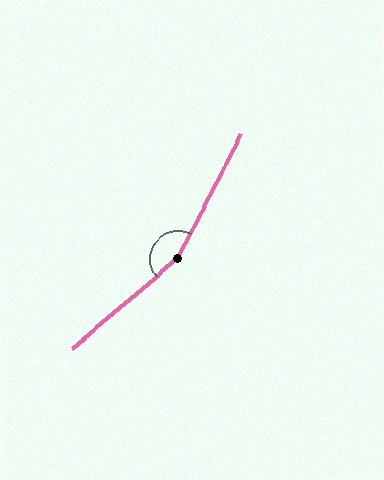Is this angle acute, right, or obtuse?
It is obtuse.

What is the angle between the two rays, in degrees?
Approximately 157 degrees.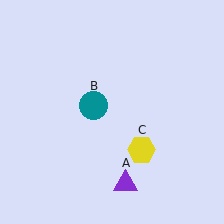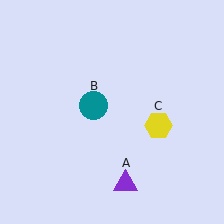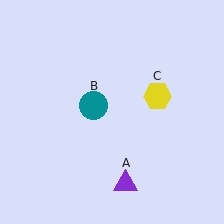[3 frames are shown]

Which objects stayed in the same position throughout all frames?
Purple triangle (object A) and teal circle (object B) remained stationary.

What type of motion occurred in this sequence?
The yellow hexagon (object C) rotated counterclockwise around the center of the scene.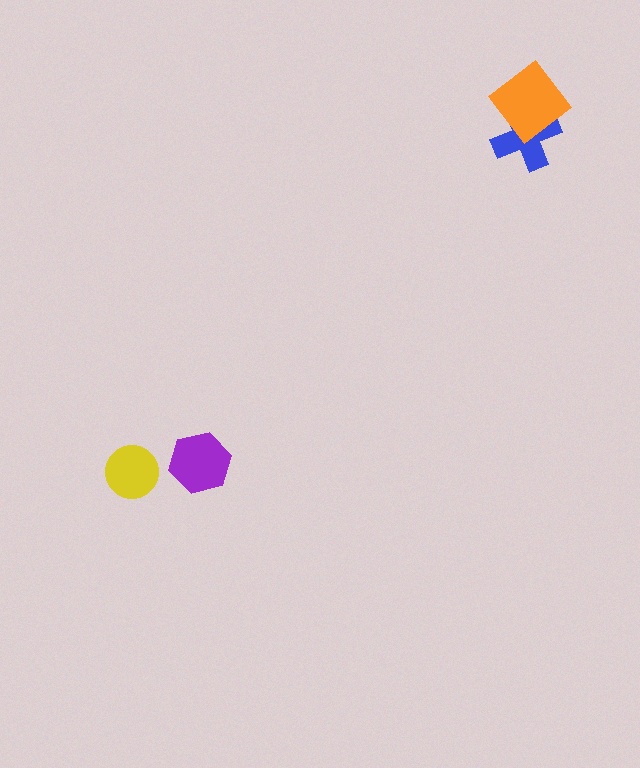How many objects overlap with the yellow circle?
0 objects overlap with the yellow circle.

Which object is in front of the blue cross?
The orange diamond is in front of the blue cross.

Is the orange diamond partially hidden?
No, no other shape covers it.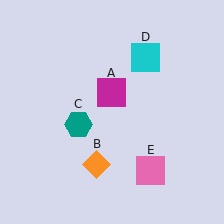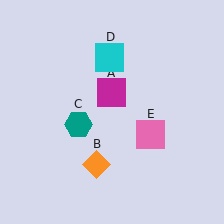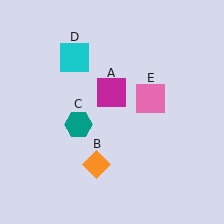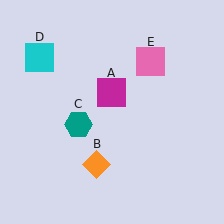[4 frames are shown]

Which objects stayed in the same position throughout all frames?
Magenta square (object A) and orange diamond (object B) and teal hexagon (object C) remained stationary.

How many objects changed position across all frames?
2 objects changed position: cyan square (object D), pink square (object E).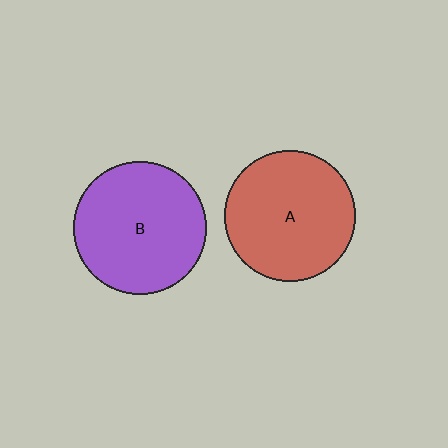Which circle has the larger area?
Circle B (purple).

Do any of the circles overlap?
No, none of the circles overlap.